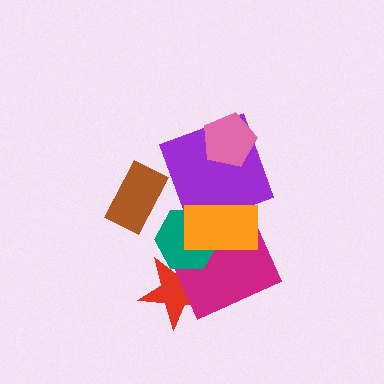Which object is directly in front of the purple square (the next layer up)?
The pink pentagon is directly in front of the purple square.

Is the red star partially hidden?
Yes, it is partially covered by another shape.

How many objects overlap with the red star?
2 objects overlap with the red star.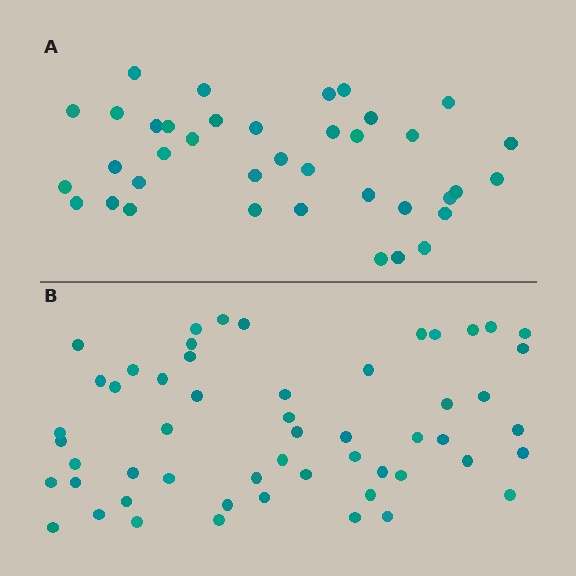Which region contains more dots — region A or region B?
Region B (the bottom region) has more dots.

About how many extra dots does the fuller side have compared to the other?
Region B has approximately 15 more dots than region A.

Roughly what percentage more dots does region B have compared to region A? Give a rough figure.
About 40% more.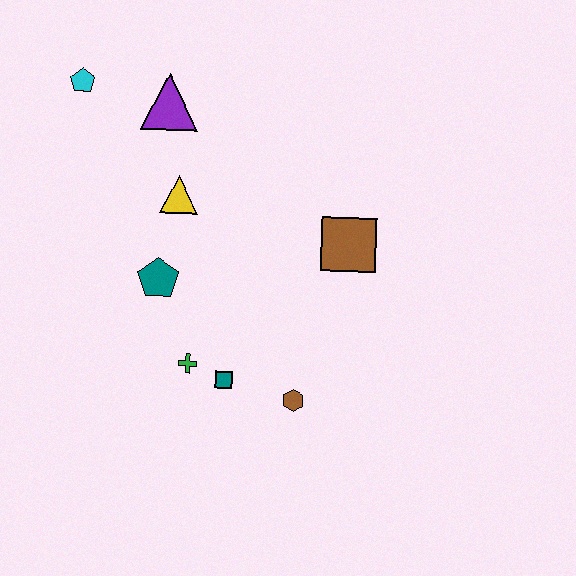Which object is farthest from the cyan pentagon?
The brown hexagon is farthest from the cyan pentagon.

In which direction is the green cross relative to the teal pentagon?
The green cross is below the teal pentagon.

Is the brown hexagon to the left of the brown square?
Yes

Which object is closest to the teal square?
The green cross is closest to the teal square.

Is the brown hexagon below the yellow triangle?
Yes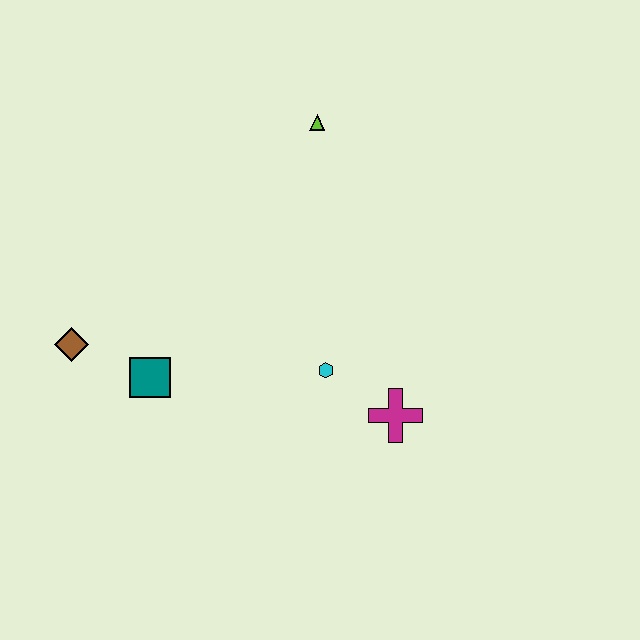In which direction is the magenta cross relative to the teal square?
The magenta cross is to the right of the teal square.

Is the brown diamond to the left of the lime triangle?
Yes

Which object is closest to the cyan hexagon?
The magenta cross is closest to the cyan hexagon.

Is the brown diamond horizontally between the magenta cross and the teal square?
No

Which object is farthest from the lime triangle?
The brown diamond is farthest from the lime triangle.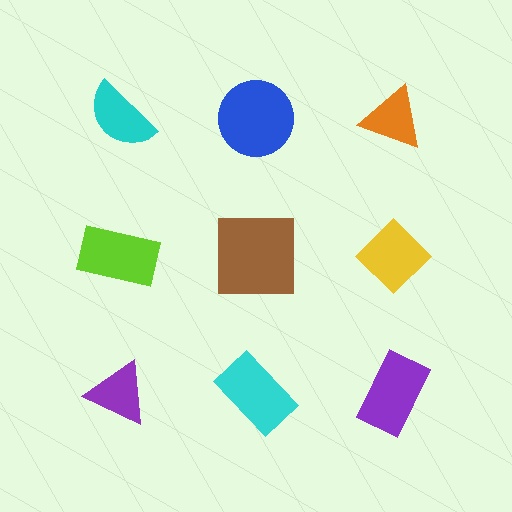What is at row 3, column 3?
A purple rectangle.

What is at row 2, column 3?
A yellow diamond.